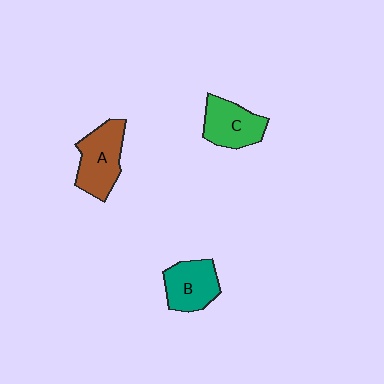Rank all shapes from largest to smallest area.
From largest to smallest: A (brown), C (green), B (teal).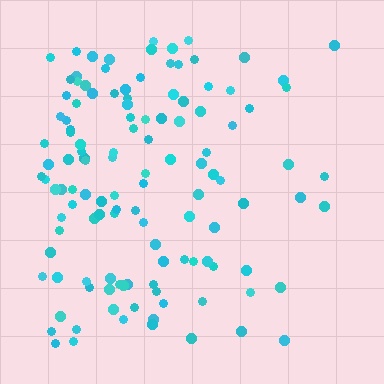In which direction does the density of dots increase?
From right to left, with the left side densest.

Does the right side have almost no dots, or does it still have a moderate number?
Still a moderate number, just noticeably fewer than the left.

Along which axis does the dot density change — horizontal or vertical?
Horizontal.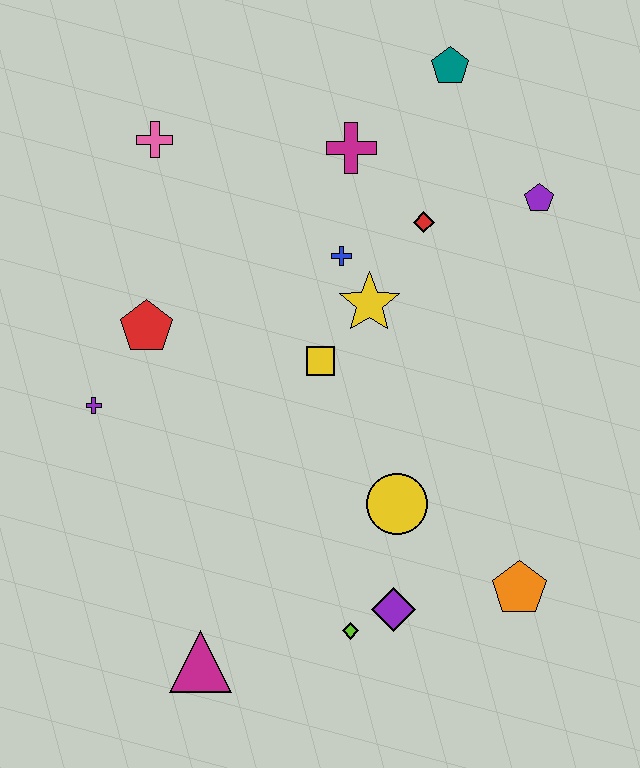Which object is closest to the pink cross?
The red pentagon is closest to the pink cross.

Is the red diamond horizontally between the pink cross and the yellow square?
No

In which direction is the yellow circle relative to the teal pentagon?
The yellow circle is below the teal pentagon.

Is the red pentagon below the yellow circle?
No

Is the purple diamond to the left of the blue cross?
No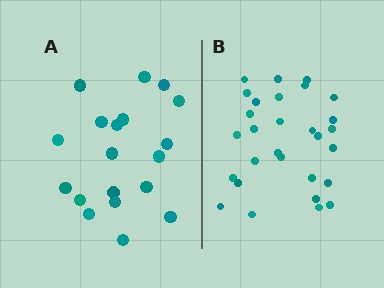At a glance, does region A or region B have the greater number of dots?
Region B (the right region) has more dots.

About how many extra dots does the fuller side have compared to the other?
Region B has roughly 10 or so more dots than region A.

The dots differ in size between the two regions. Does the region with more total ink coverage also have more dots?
No. Region A has more total ink coverage because its dots are larger, but region B actually contains more individual dots. Total area can be misleading — the number of items is what matters here.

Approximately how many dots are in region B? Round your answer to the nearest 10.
About 30 dots. (The exact count is 29, which rounds to 30.)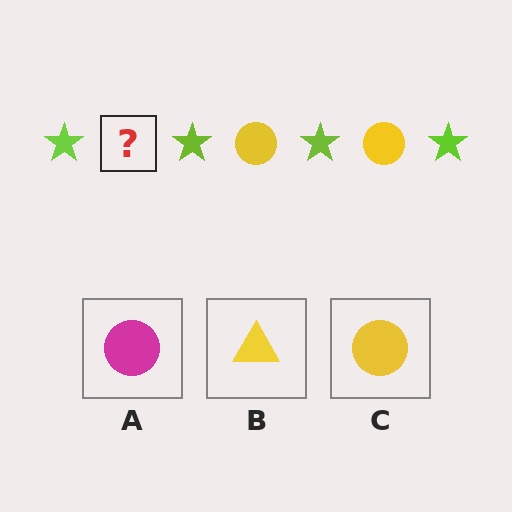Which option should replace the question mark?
Option C.